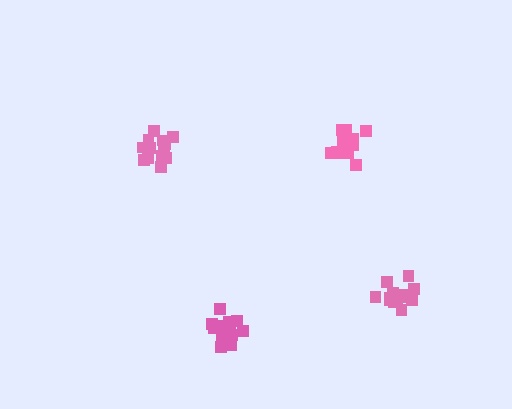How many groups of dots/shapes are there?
There are 4 groups.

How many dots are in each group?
Group 1: 13 dots, Group 2: 17 dots, Group 3: 16 dots, Group 4: 13 dots (59 total).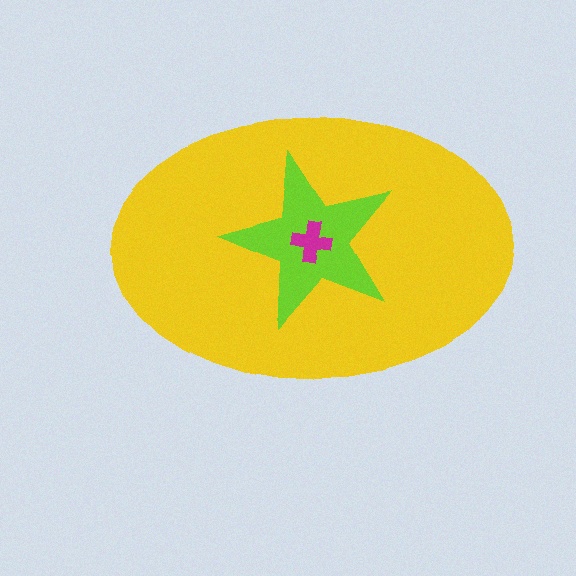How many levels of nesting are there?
3.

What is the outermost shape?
The yellow ellipse.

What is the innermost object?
The magenta cross.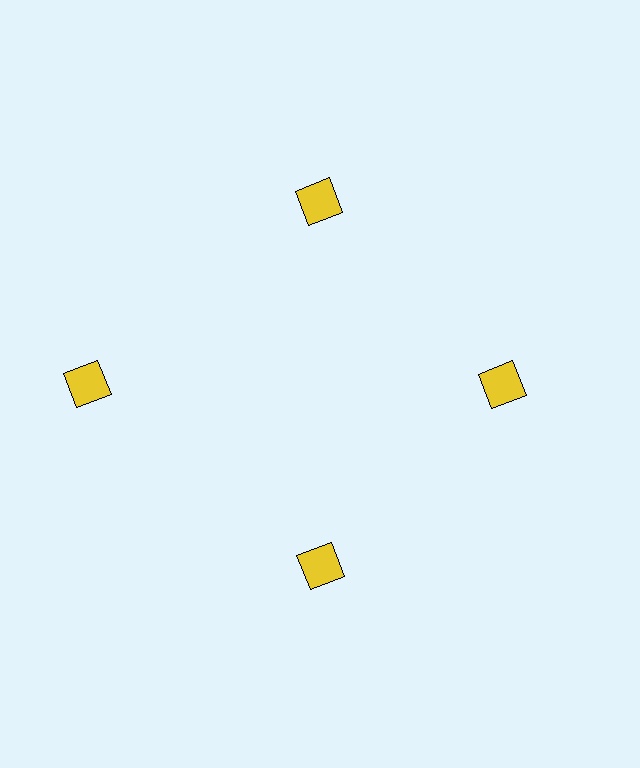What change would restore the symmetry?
The symmetry would be restored by moving it inward, back onto the ring so that all 4 squares sit at equal angles and equal distance from the center.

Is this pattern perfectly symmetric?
No. The 4 yellow squares are arranged in a ring, but one element near the 9 o'clock position is pushed outward from the center, breaking the 4-fold rotational symmetry.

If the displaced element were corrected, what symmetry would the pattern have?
It would have 4-fold rotational symmetry — the pattern would map onto itself every 90 degrees.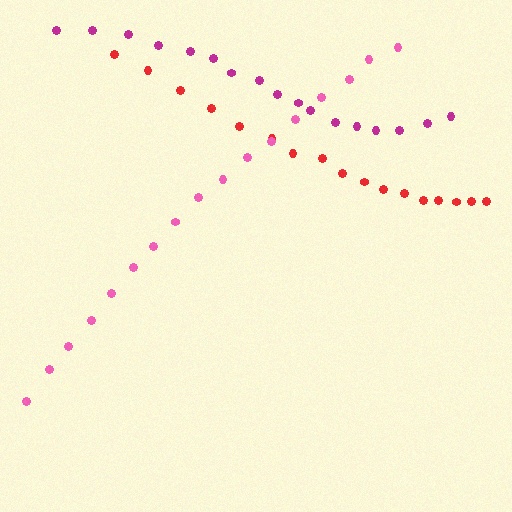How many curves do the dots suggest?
There are 3 distinct paths.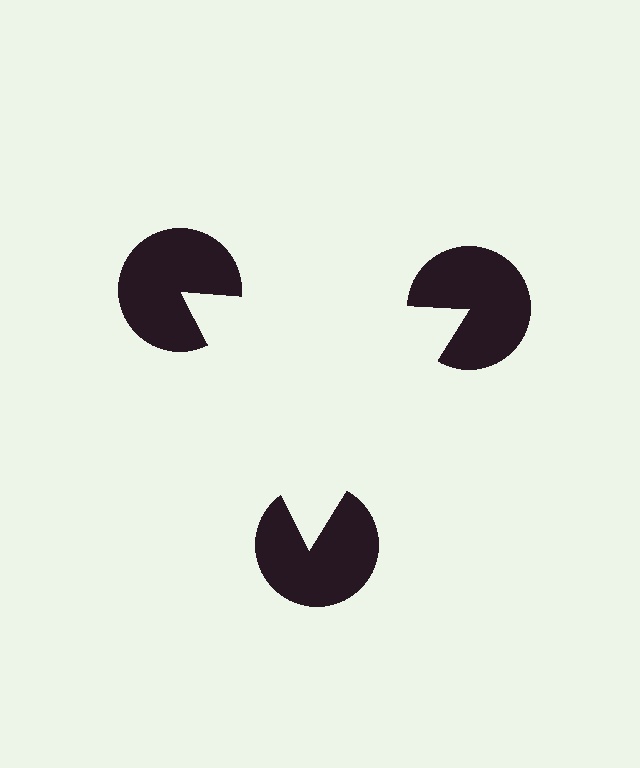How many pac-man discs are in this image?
There are 3 — one at each vertex of the illusory triangle.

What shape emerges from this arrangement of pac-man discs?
An illusory triangle — its edges are inferred from the aligned wedge cuts in the pac-man discs, not physically drawn.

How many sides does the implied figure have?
3 sides.